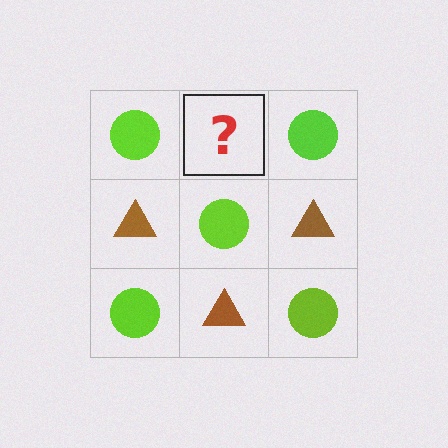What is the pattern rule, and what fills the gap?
The rule is that it alternates lime circle and brown triangle in a checkerboard pattern. The gap should be filled with a brown triangle.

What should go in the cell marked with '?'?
The missing cell should contain a brown triangle.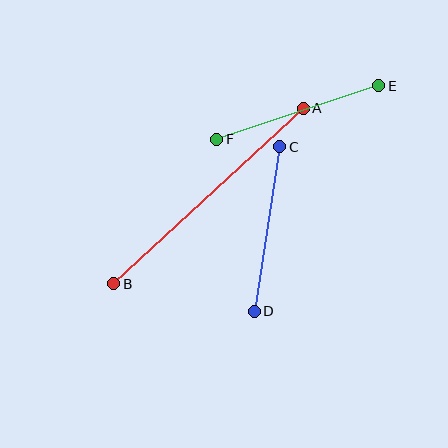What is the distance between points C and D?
The distance is approximately 166 pixels.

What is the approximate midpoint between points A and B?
The midpoint is at approximately (208, 196) pixels.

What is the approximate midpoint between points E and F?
The midpoint is at approximately (298, 112) pixels.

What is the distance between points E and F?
The distance is approximately 170 pixels.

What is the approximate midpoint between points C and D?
The midpoint is at approximately (267, 229) pixels.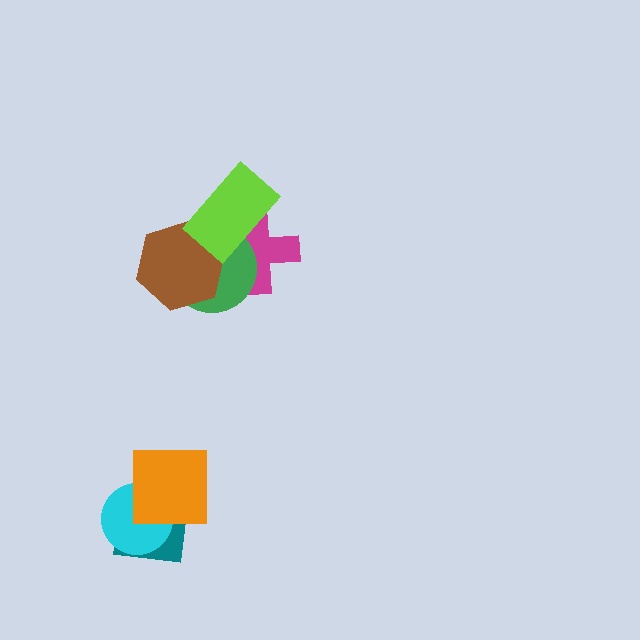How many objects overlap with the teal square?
2 objects overlap with the teal square.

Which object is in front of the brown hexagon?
The lime rectangle is in front of the brown hexagon.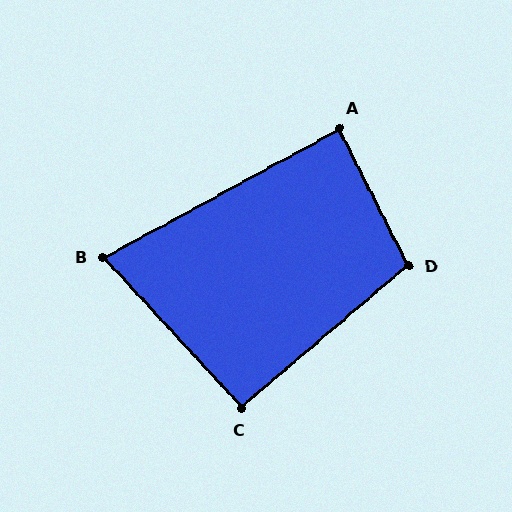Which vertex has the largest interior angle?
D, at approximately 104 degrees.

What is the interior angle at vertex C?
Approximately 92 degrees (approximately right).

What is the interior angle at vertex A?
Approximately 88 degrees (approximately right).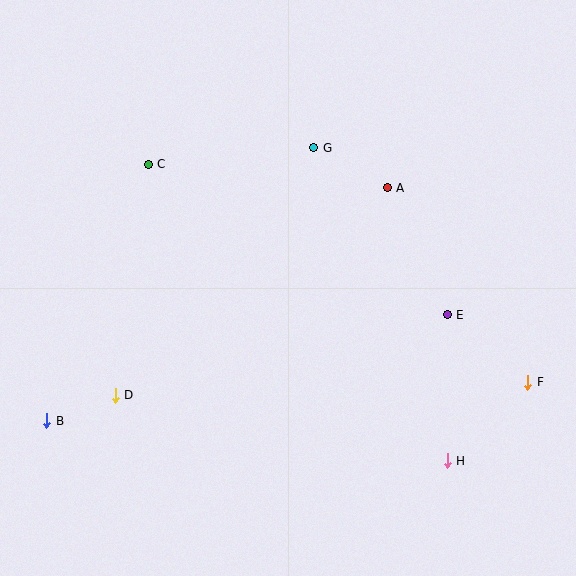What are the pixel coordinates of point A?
Point A is at (387, 188).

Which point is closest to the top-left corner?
Point C is closest to the top-left corner.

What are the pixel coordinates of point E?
Point E is at (447, 315).